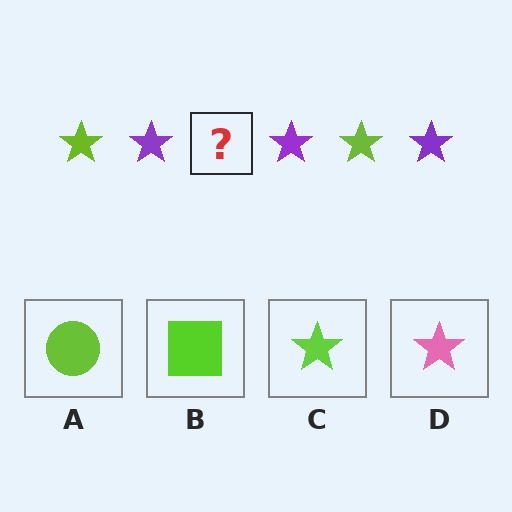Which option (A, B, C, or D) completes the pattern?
C.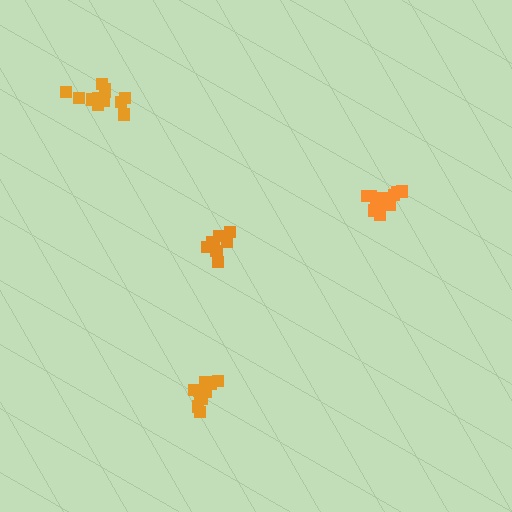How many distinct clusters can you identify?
There are 4 distinct clusters.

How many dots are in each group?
Group 1: 12 dots, Group 2: 8 dots, Group 3: 14 dots, Group 4: 11 dots (45 total).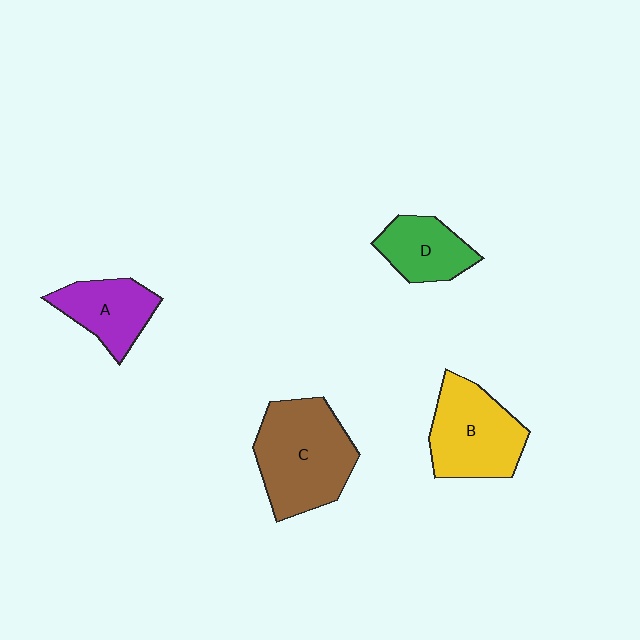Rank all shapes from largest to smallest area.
From largest to smallest: C (brown), B (yellow), A (purple), D (green).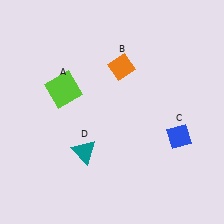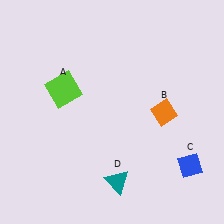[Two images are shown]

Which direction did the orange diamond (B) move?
The orange diamond (B) moved down.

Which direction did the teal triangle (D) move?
The teal triangle (D) moved right.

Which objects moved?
The objects that moved are: the orange diamond (B), the blue diamond (C), the teal triangle (D).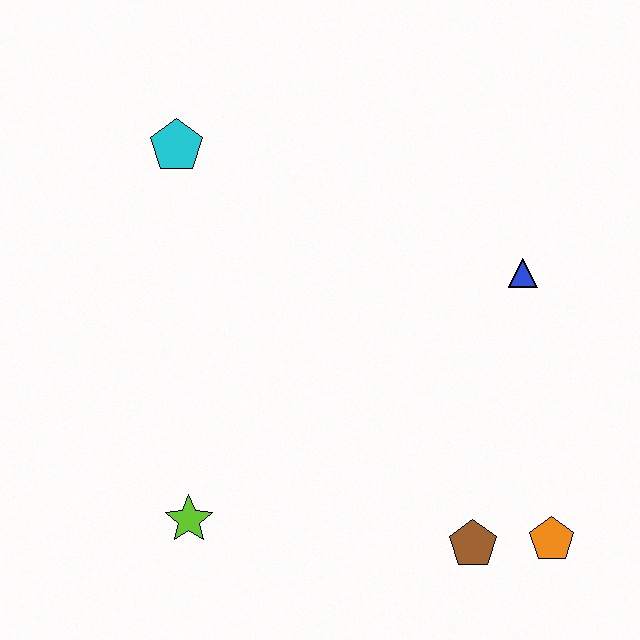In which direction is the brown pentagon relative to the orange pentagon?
The brown pentagon is to the left of the orange pentagon.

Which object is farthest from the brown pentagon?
The cyan pentagon is farthest from the brown pentagon.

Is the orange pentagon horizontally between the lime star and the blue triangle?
No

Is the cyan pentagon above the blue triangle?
Yes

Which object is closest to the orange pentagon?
The brown pentagon is closest to the orange pentagon.